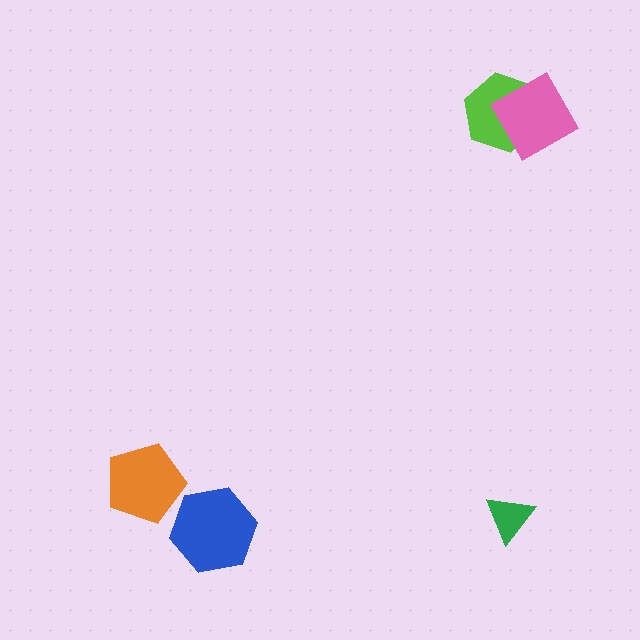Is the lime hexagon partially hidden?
Yes, it is partially covered by another shape.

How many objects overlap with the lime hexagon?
1 object overlaps with the lime hexagon.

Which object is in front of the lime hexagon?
The pink diamond is in front of the lime hexagon.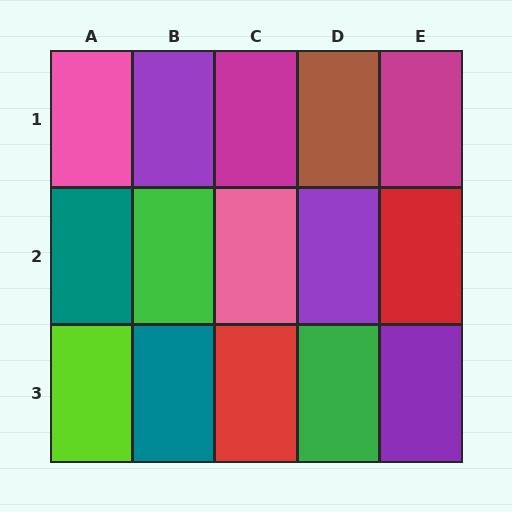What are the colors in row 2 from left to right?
Teal, green, pink, purple, red.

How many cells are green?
2 cells are green.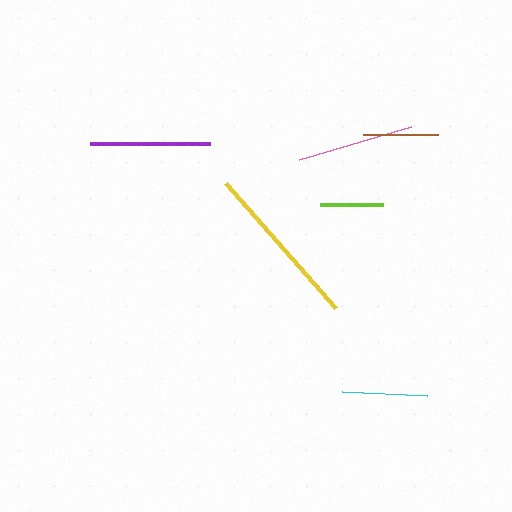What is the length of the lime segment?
The lime segment is approximately 63 pixels long.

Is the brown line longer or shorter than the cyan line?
The cyan line is longer than the brown line.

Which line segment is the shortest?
The lime line is the shortest at approximately 63 pixels.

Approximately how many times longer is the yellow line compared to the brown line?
The yellow line is approximately 2.2 times the length of the brown line.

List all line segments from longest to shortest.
From longest to shortest: yellow, purple, pink, cyan, brown, lime.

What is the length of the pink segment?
The pink segment is approximately 117 pixels long.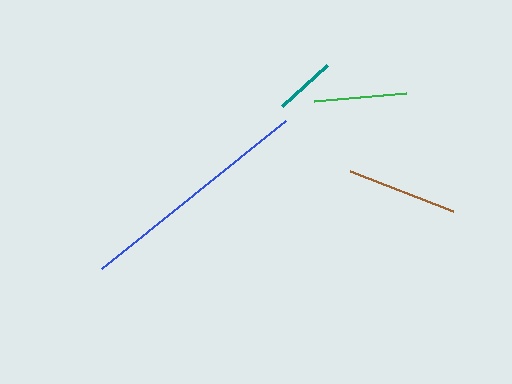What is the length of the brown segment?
The brown segment is approximately 110 pixels long.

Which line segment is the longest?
The blue line is the longest at approximately 236 pixels.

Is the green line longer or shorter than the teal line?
The green line is longer than the teal line.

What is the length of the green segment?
The green segment is approximately 92 pixels long.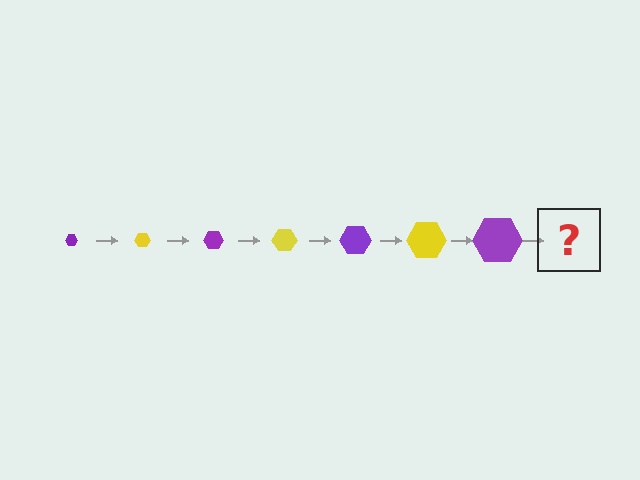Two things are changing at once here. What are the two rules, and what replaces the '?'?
The two rules are that the hexagon grows larger each step and the color cycles through purple and yellow. The '?' should be a yellow hexagon, larger than the previous one.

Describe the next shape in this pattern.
It should be a yellow hexagon, larger than the previous one.